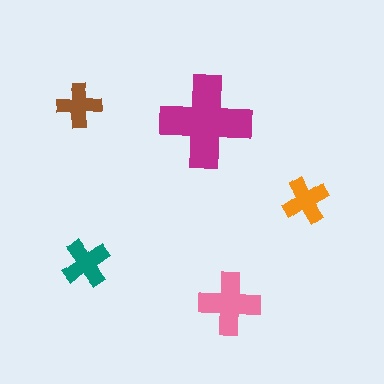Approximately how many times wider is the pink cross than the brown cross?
About 1.5 times wider.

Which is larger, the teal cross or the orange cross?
The teal one.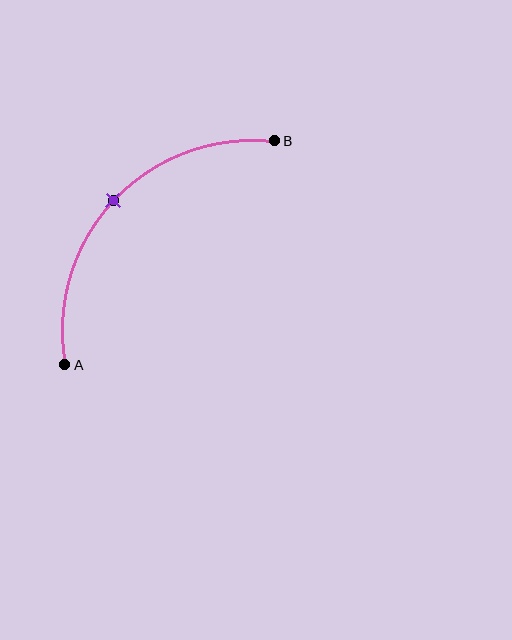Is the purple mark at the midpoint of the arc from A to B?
Yes. The purple mark lies on the arc at equal arc-length from both A and B — it is the arc midpoint.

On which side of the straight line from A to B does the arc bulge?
The arc bulges above and to the left of the straight line connecting A and B.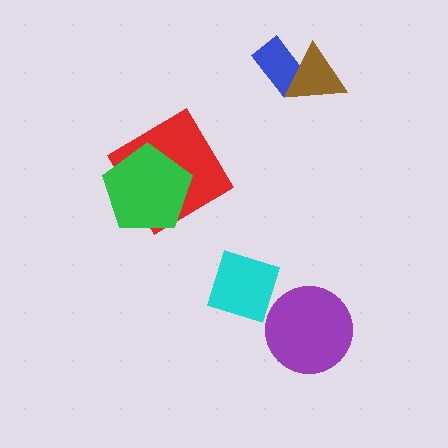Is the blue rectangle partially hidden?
Yes, it is partially covered by another shape.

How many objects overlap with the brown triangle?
1 object overlaps with the brown triangle.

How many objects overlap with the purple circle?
0 objects overlap with the purple circle.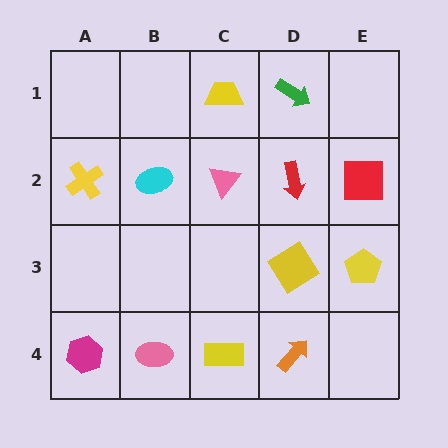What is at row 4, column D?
An orange arrow.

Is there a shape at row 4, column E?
No, that cell is empty.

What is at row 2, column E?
A red square.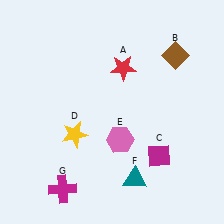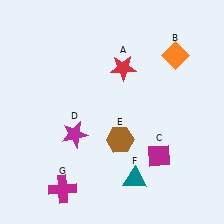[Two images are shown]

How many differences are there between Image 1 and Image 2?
There are 3 differences between the two images.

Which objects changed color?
B changed from brown to orange. D changed from yellow to magenta. E changed from pink to brown.